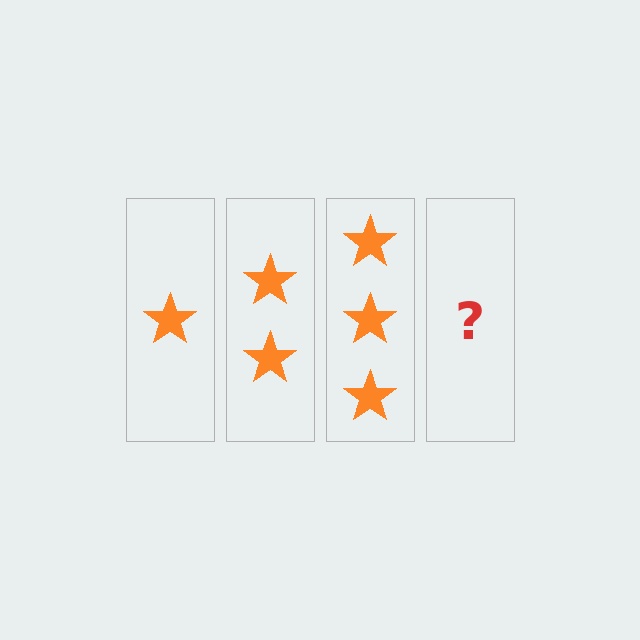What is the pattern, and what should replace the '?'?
The pattern is that each step adds one more star. The '?' should be 4 stars.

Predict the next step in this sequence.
The next step is 4 stars.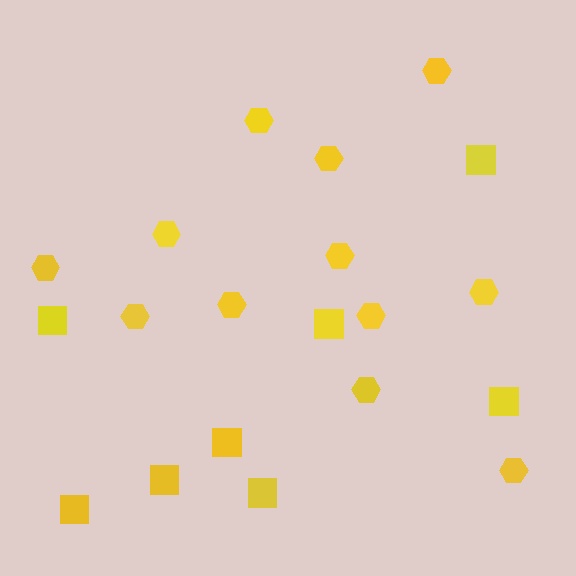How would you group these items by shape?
There are 2 groups: one group of squares (8) and one group of hexagons (12).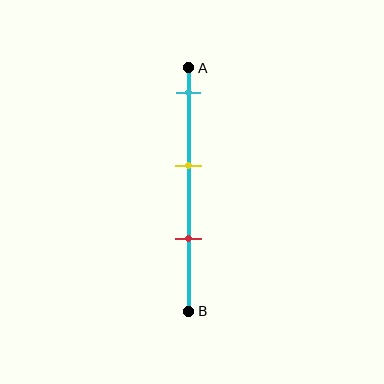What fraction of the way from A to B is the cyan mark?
The cyan mark is approximately 10% (0.1) of the way from A to B.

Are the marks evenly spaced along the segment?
Yes, the marks are approximately evenly spaced.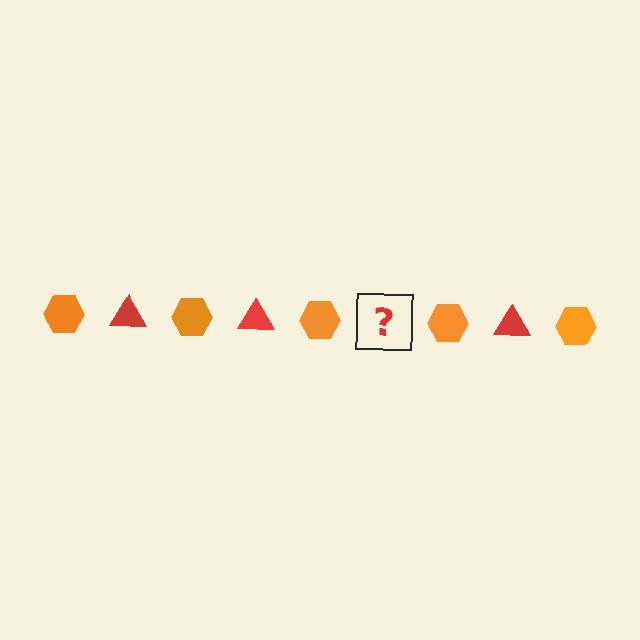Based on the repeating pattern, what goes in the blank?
The blank should be a red triangle.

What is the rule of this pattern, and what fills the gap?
The rule is that the pattern alternates between orange hexagon and red triangle. The gap should be filled with a red triangle.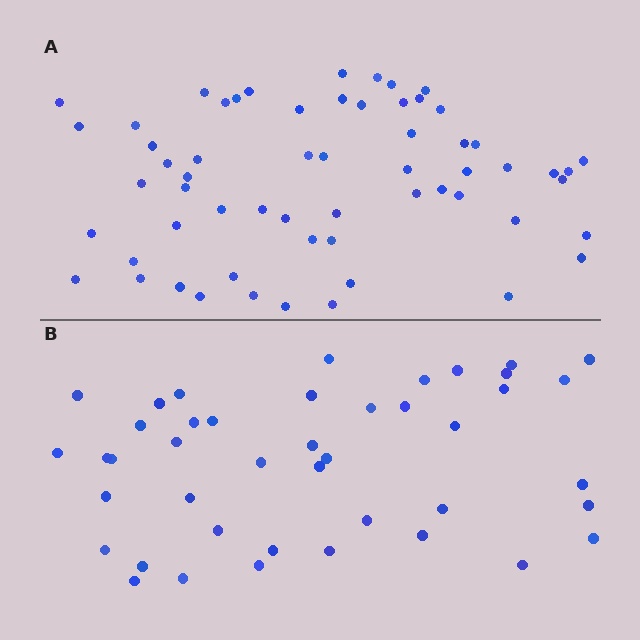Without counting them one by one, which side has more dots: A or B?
Region A (the top region) has more dots.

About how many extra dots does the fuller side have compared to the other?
Region A has approximately 15 more dots than region B.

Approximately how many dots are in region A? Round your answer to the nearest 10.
About 60 dots.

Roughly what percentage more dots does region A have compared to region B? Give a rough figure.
About 40% more.